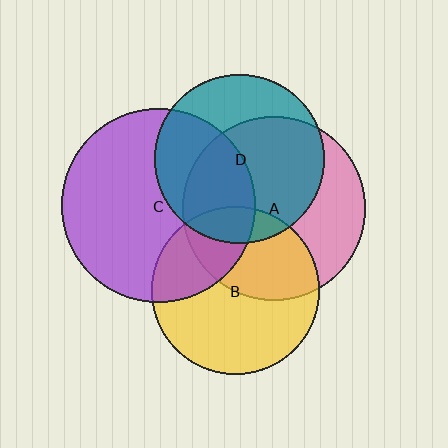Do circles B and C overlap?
Yes.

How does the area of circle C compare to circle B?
Approximately 1.3 times.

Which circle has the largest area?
Circle C (purple).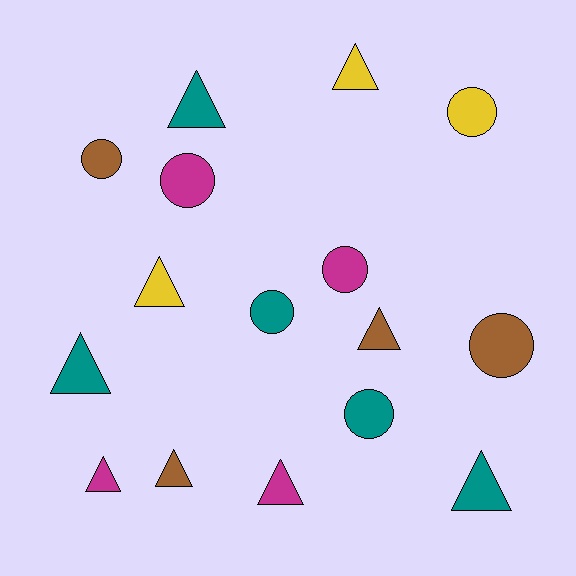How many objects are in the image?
There are 16 objects.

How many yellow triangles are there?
There are 2 yellow triangles.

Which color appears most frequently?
Teal, with 5 objects.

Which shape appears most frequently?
Triangle, with 9 objects.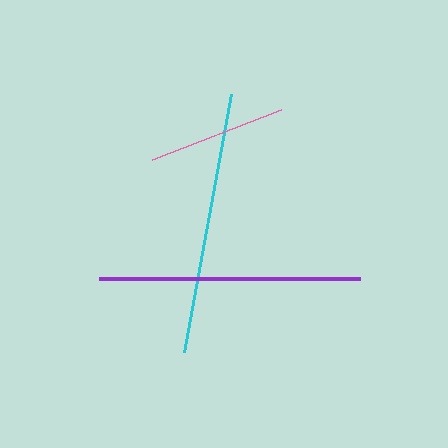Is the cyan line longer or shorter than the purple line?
The cyan line is longer than the purple line.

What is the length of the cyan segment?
The cyan segment is approximately 263 pixels long.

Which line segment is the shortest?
The pink line is the shortest at approximately 138 pixels.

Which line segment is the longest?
The cyan line is the longest at approximately 263 pixels.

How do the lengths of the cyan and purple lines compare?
The cyan and purple lines are approximately the same length.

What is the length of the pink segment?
The pink segment is approximately 138 pixels long.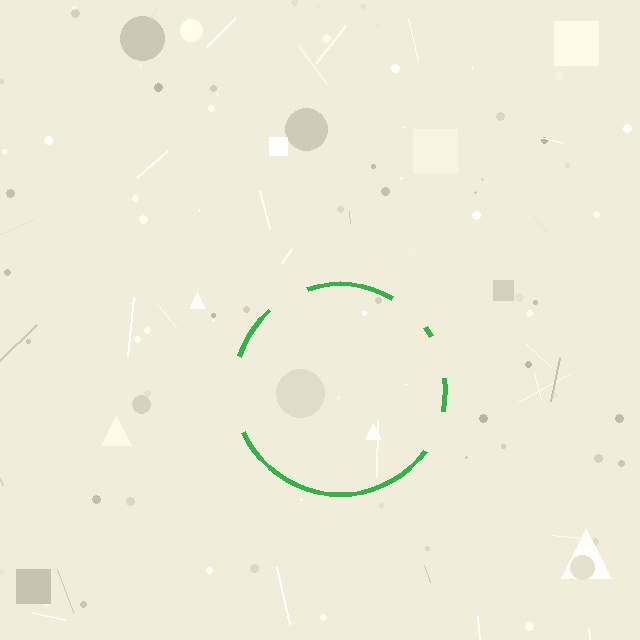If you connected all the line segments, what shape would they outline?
They would outline a circle.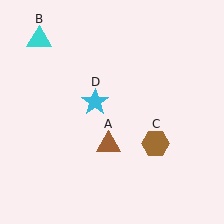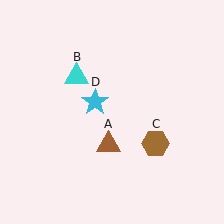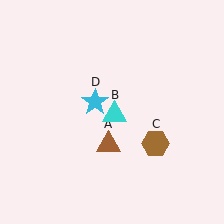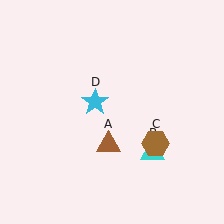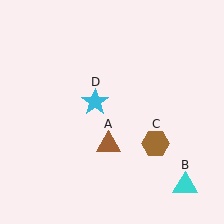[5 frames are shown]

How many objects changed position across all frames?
1 object changed position: cyan triangle (object B).